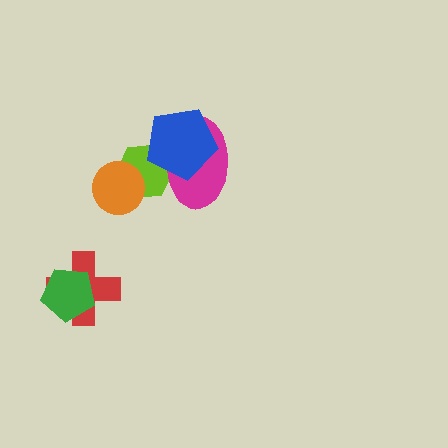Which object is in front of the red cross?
The green pentagon is in front of the red cross.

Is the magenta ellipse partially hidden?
Yes, it is partially covered by another shape.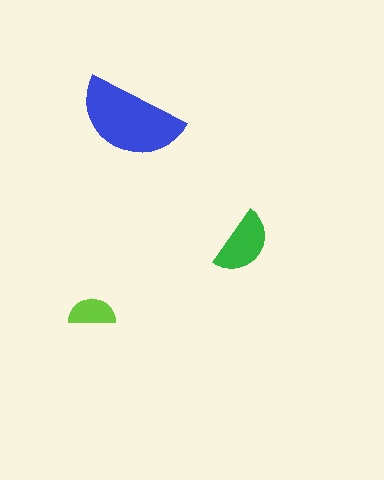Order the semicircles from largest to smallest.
the blue one, the green one, the lime one.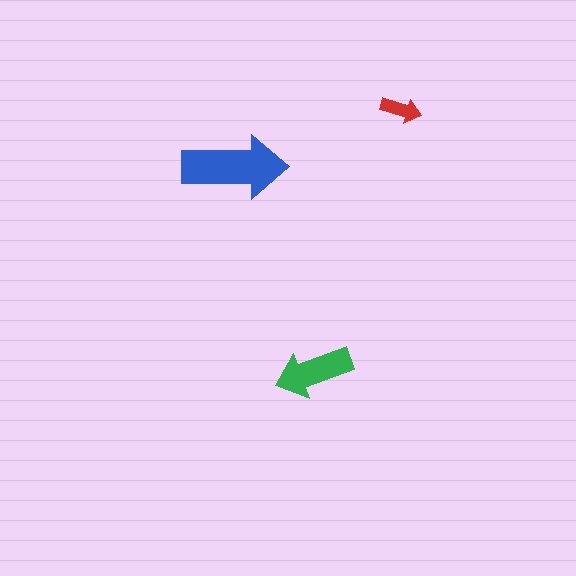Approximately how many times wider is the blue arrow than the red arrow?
About 2.5 times wider.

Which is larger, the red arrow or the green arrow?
The green one.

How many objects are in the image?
There are 3 objects in the image.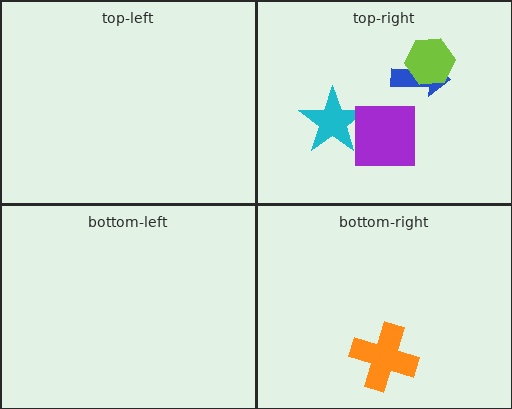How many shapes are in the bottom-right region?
1.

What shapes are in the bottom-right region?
The orange cross.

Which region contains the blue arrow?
The top-right region.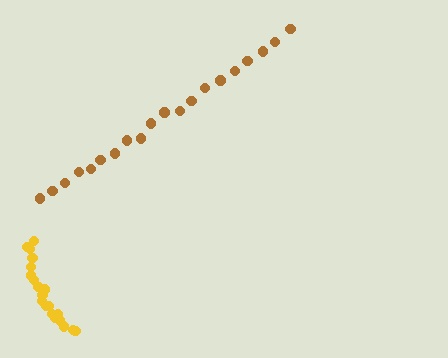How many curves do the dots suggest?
There are 2 distinct paths.